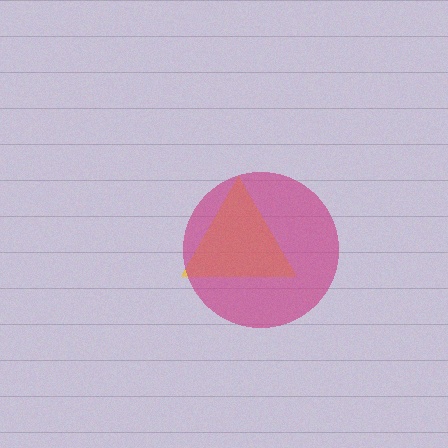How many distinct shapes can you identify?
There are 2 distinct shapes: a yellow triangle, a magenta circle.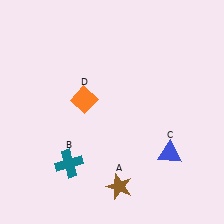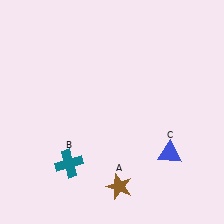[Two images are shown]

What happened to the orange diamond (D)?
The orange diamond (D) was removed in Image 2. It was in the top-left area of Image 1.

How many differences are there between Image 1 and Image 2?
There is 1 difference between the two images.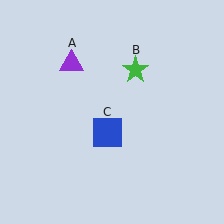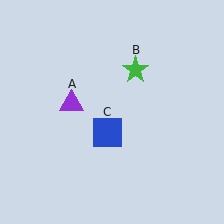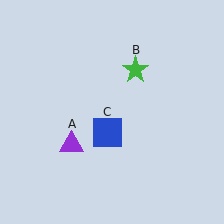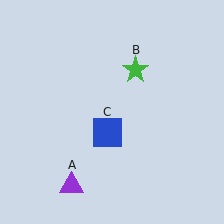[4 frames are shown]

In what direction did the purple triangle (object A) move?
The purple triangle (object A) moved down.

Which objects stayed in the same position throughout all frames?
Green star (object B) and blue square (object C) remained stationary.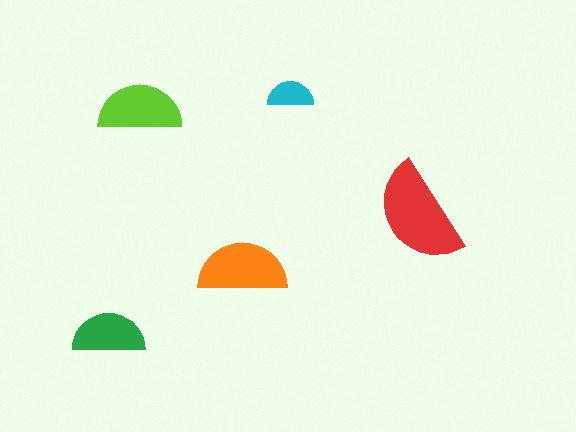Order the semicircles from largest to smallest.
the red one, the orange one, the lime one, the green one, the cyan one.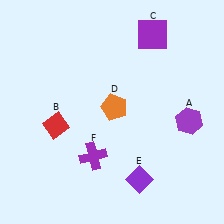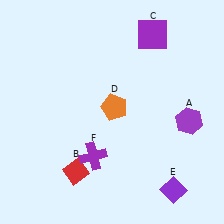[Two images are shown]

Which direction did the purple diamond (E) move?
The purple diamond (E) moved right.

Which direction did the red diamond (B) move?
The red diamond (B) moved down.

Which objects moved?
The objects that moved are: the red diamond (B), the purple diamond (E).